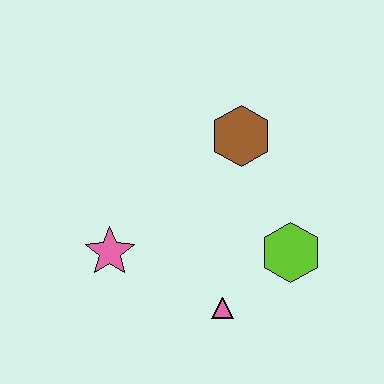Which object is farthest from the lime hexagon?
The pink star is farthest from the lime hexagon.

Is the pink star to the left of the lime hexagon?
Yes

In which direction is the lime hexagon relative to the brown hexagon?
The lime hexagon is below the brown hexagon.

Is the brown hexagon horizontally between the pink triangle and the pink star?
No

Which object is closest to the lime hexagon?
The pink triangle is closest to the lime hexagon.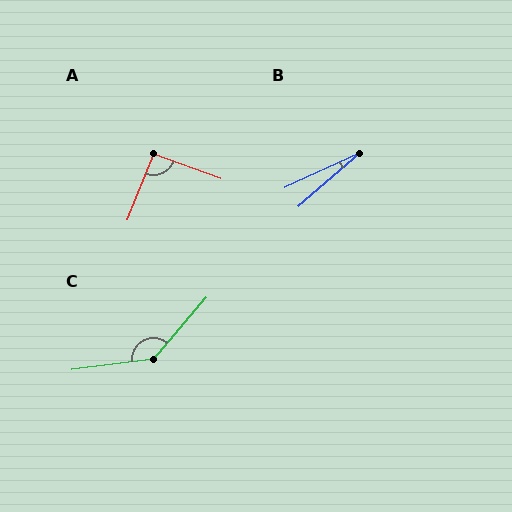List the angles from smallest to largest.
B (16°), A (92°), C (138°).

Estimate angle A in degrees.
Approximately 92 degrees.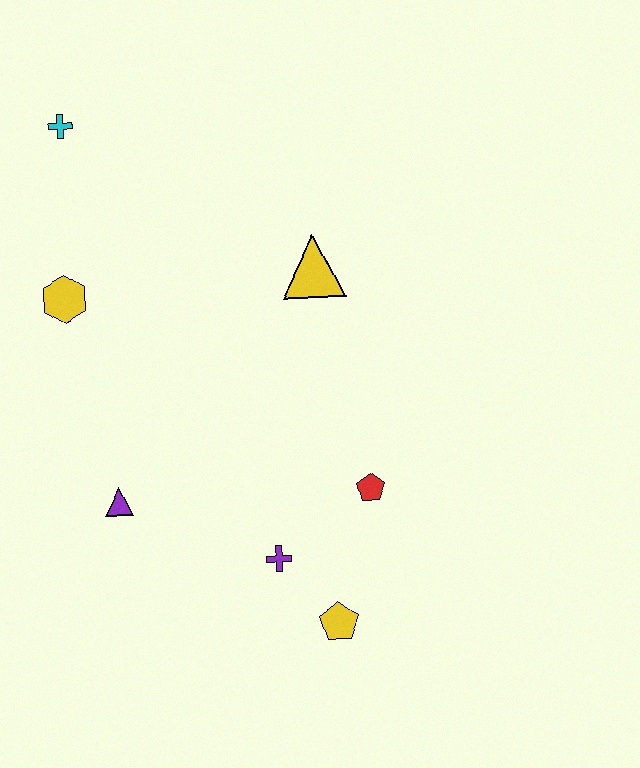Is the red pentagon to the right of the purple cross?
Yes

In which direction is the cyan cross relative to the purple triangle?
The cyan cross is above the purple triangle.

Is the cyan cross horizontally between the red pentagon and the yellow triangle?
No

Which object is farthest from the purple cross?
The cyan cross is farthest from the purple cross.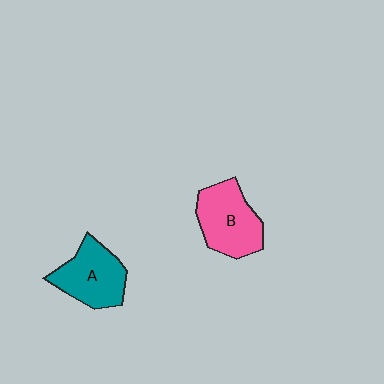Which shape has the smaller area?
Shape A (teal).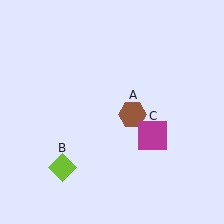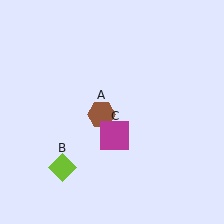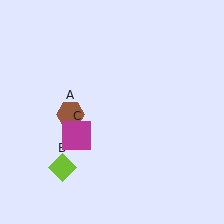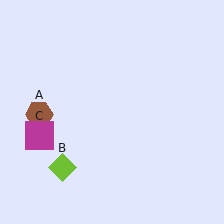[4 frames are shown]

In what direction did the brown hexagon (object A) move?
The brown hexagon (object A) moved left.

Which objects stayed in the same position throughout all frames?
Lime diamond (object B) remained stationary.